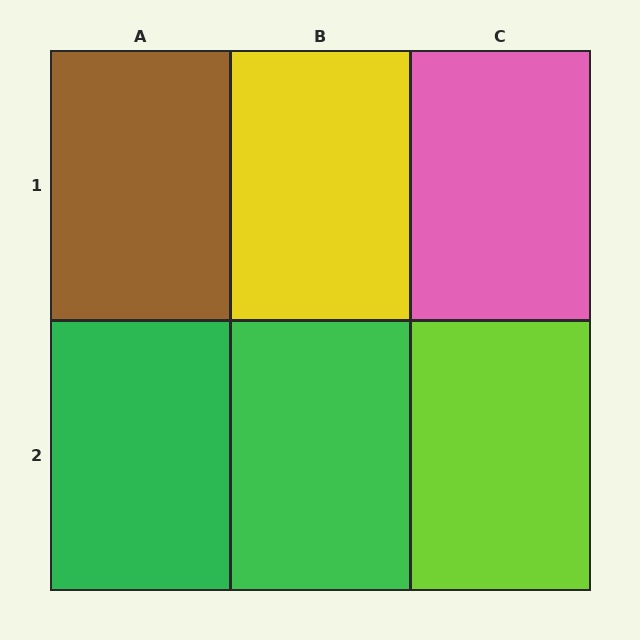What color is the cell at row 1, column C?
Pink.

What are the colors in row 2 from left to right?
Green, green, lime.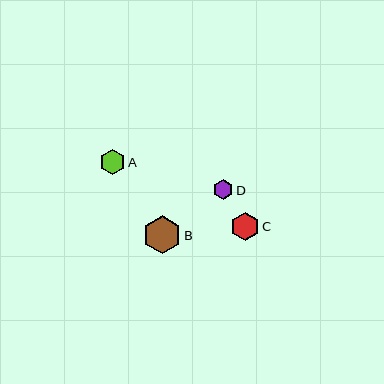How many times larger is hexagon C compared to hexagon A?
Hexagon C is approximately 1.1 times the size of hexagon A.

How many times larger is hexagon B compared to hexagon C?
Hexagon B is approximately 1.3 times the size of hexagon C.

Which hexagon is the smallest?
Hexagon D is the smallest with a size of approximately 19 pixels.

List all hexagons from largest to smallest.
From largest to smallest: B, C, A, D.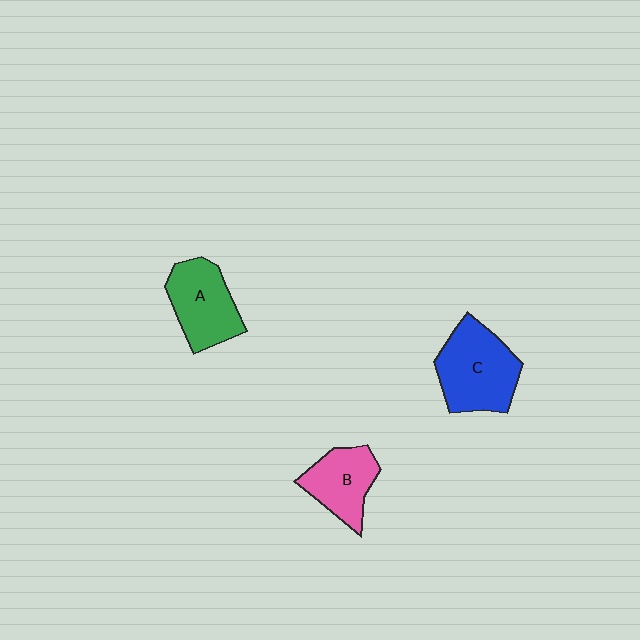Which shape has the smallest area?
Shape B (pink).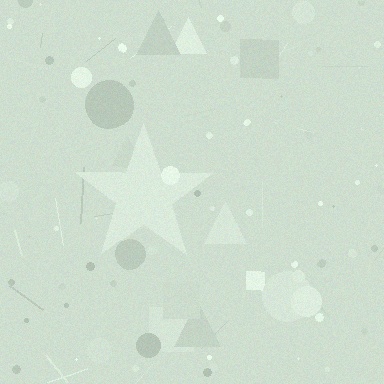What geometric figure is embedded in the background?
A star is embedded in the background.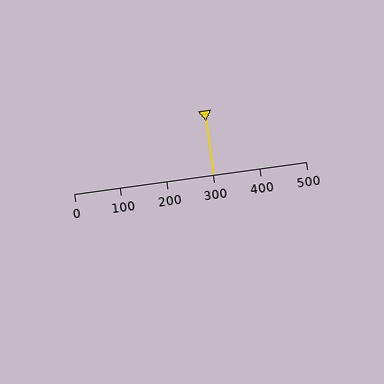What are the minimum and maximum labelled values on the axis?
The axis runs from 0 to 500.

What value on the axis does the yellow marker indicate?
The marker indicates approximately 300.